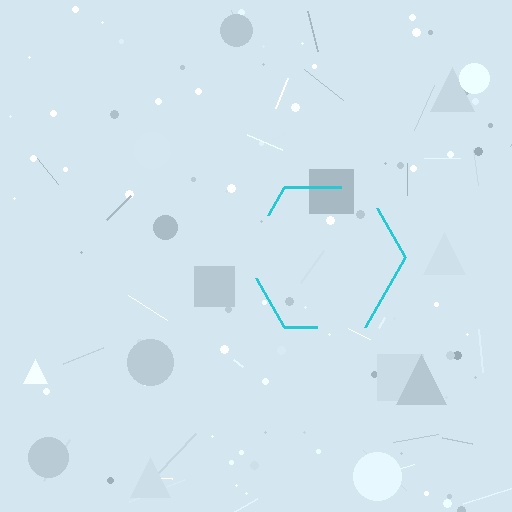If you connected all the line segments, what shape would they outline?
They would outline a hexagon.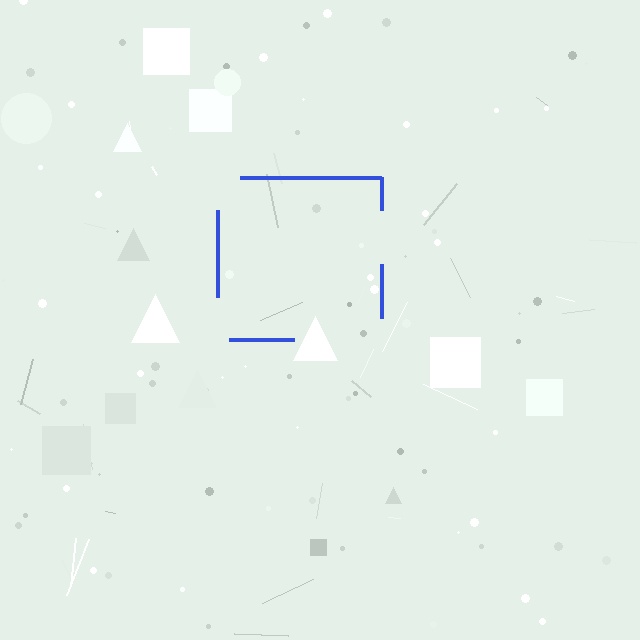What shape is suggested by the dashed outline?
The dashed outline suggests a square.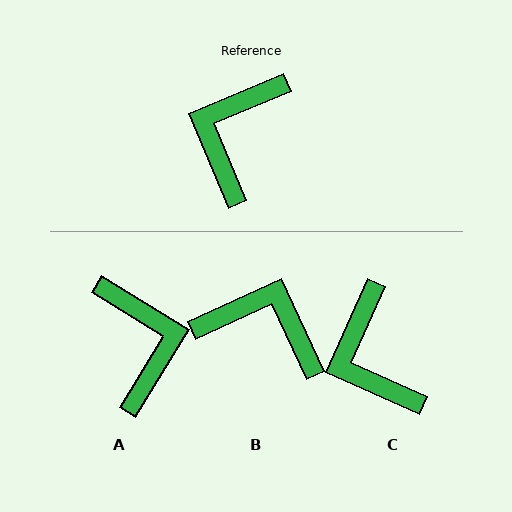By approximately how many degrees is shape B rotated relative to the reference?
Approximately 88 degrees clockwise.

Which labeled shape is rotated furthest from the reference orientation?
A, about 144 degrees away.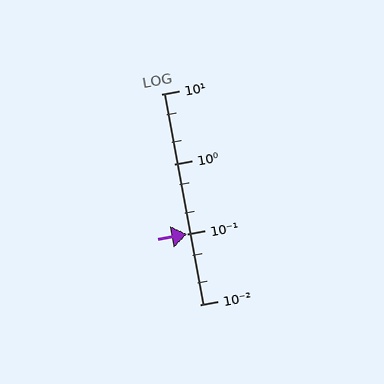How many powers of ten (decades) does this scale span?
The scale spans 3 decades, from 0.01 to 10.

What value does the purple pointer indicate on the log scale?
The pointer indicates approximately 0.1.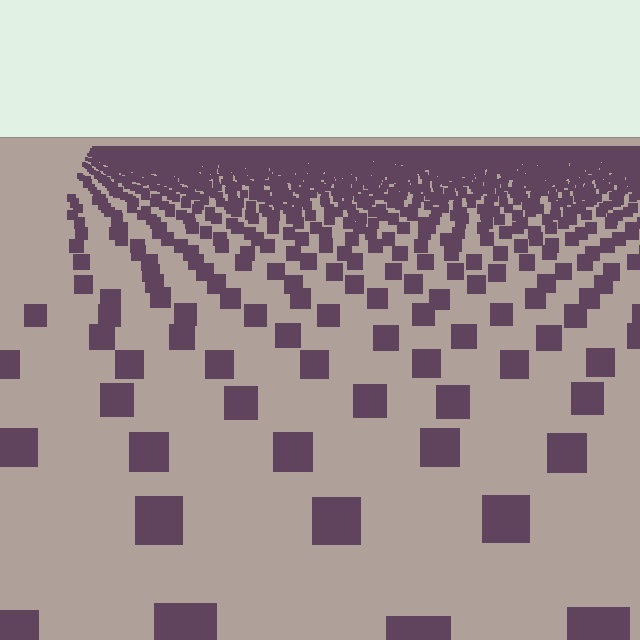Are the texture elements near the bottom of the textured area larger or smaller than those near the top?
Larger. Near the bottom, elements are closer to the viewer and appear at a bigger on-screen size.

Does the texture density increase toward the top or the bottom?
Density increases toward the top.